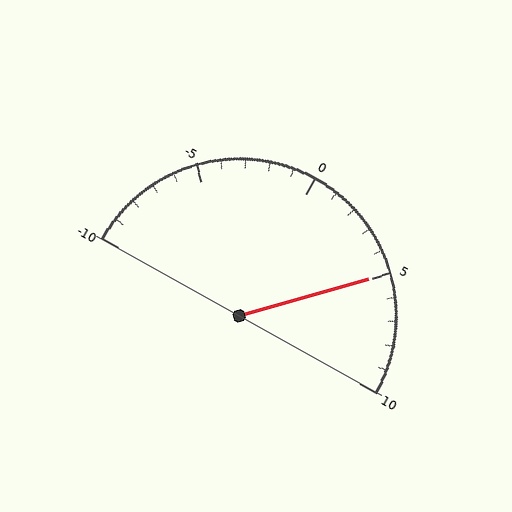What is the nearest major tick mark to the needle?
The nearest major tick mark is 5.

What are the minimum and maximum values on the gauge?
The gauge ranges from -10 to 10.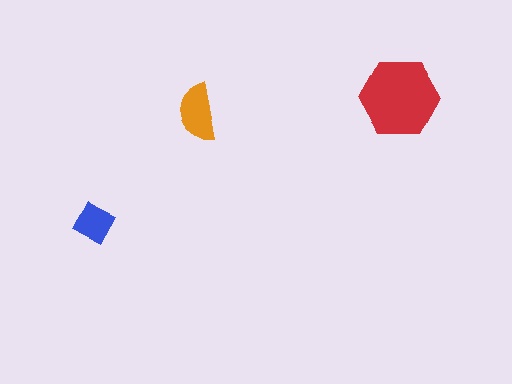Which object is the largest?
The red hexagon.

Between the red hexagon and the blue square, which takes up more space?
The red hexagon.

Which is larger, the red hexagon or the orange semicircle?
The red hexagon.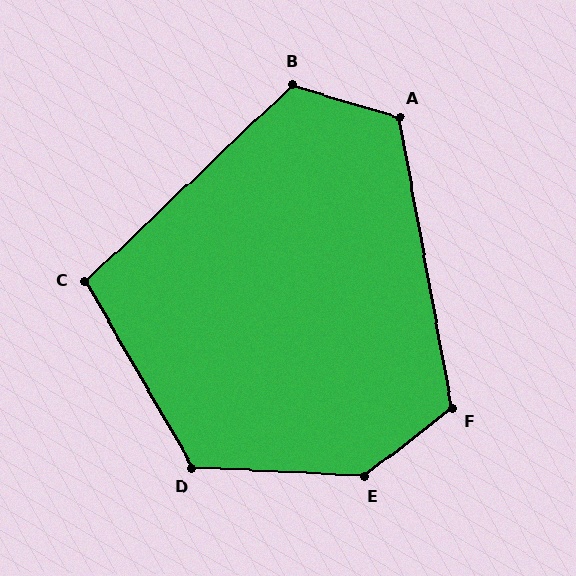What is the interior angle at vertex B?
Approximately 119 degrees (obtuse).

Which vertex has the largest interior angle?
E, at approximately 139 degrees.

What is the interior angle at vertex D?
Approximately 123 degrees (obtuse).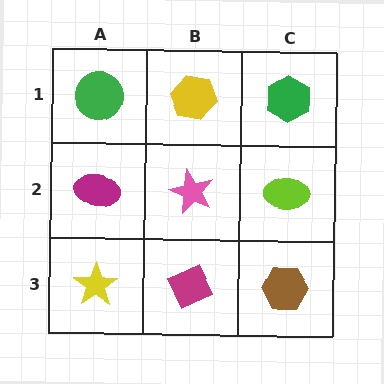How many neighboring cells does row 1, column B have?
3.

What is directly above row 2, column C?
A green hexagon.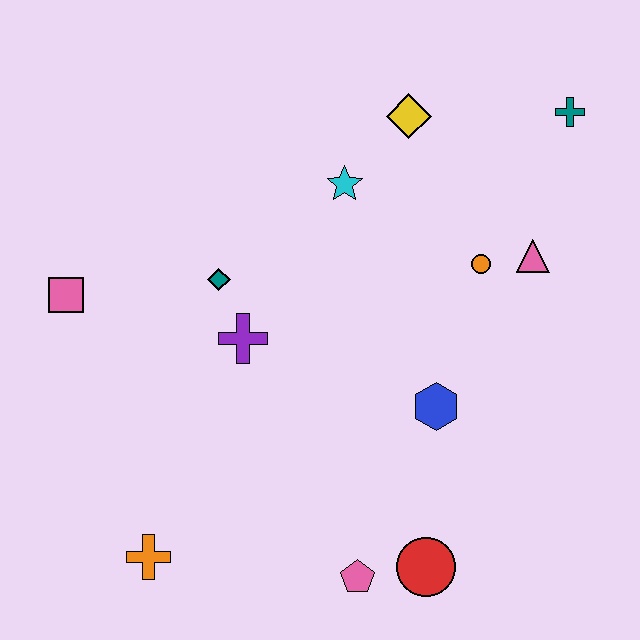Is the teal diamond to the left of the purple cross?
Yes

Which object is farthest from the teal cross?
The orange cross is farthest from the teal cross.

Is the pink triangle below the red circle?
No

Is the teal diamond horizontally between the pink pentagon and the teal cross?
No